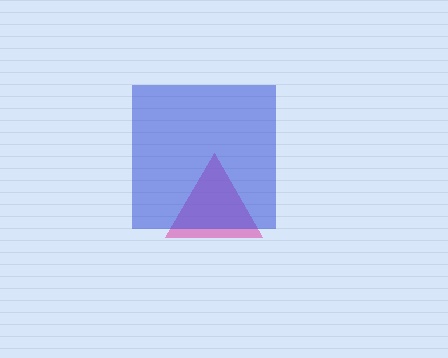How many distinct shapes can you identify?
There are 2 distinct shapes: a pink triangle, a blue square.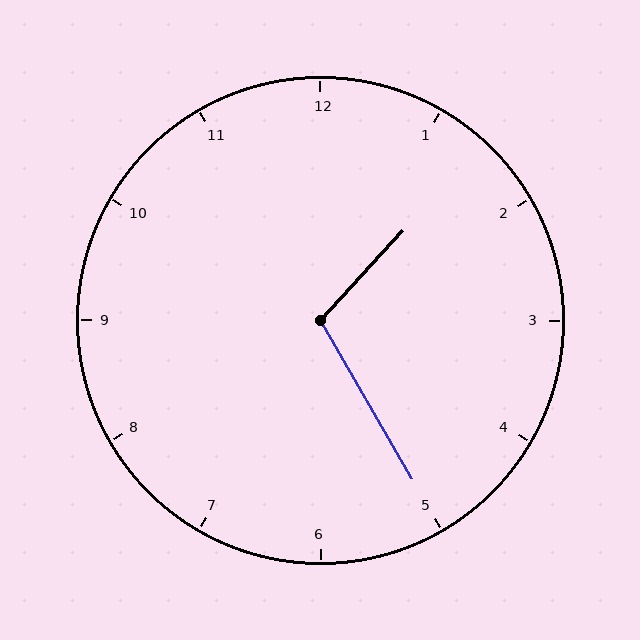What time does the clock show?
1:25.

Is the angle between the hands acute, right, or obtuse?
It is obtuse.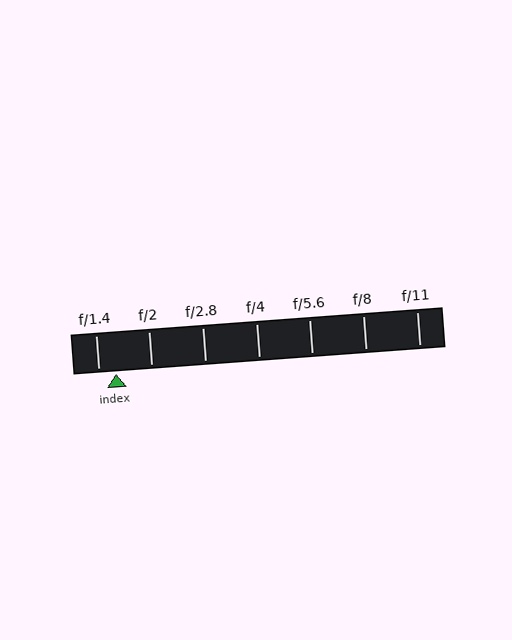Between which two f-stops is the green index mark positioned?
The index mark is between f/1.4 and f/2.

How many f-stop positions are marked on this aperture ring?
There are 7 f-stop positions marked.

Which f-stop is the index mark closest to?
The index mark is closest to f/1.4.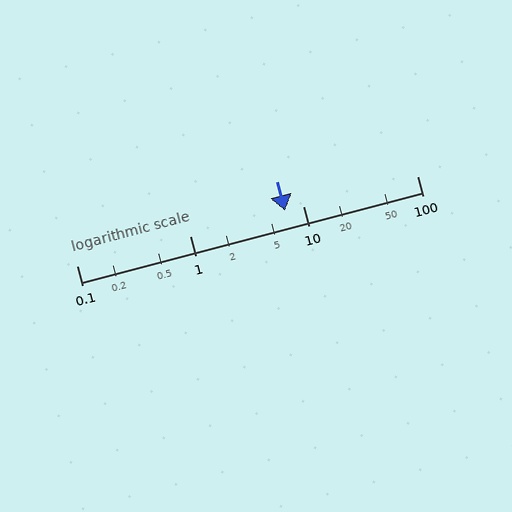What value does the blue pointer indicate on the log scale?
The pointer indicates approximately 6.8.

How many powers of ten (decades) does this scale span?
The scale spans 3 decades, from 0.1 to 100.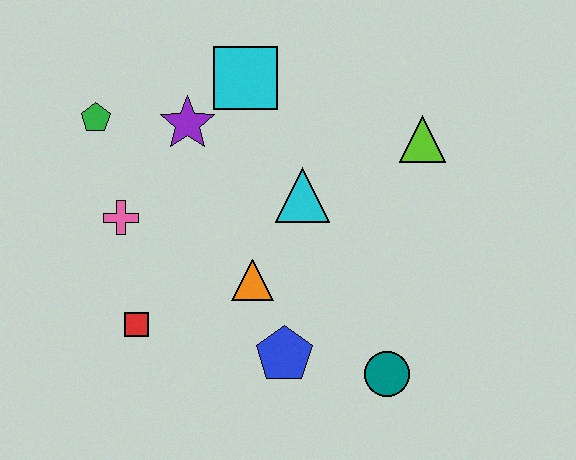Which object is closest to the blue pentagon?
The orange triangle is closest to the blue pentagon.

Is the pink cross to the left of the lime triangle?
Yes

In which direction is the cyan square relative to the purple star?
The cyan square is to the right of the purple star.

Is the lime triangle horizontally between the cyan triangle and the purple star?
No